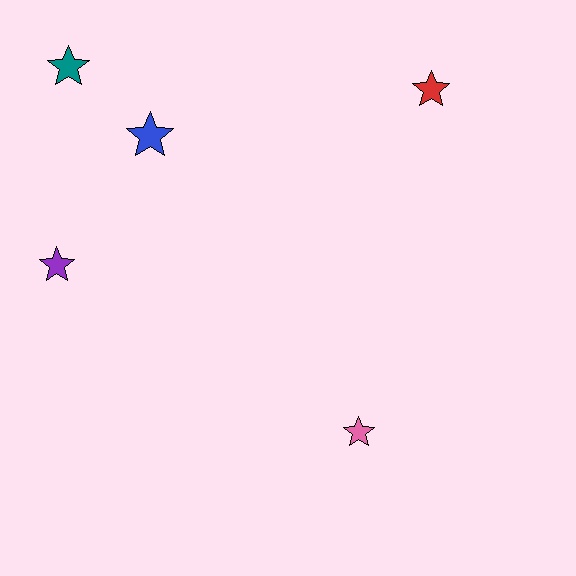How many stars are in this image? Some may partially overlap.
There are 5 stars.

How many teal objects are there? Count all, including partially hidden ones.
There is 1 teal object.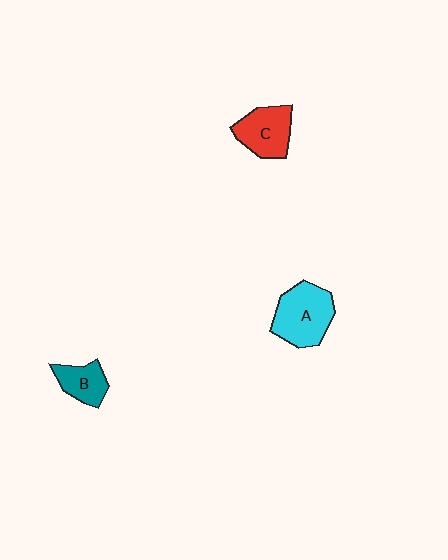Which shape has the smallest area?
Shape B (teal).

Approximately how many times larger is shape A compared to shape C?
Approximately 1.3 times.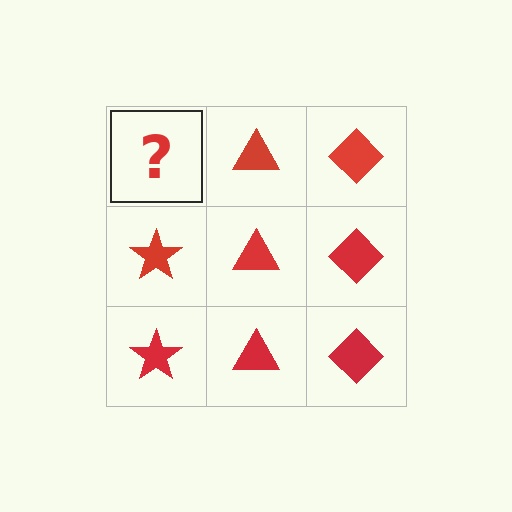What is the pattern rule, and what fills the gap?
The rule is that each column has a consistent shape. The gap should be filled with a red star.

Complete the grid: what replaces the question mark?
The question mark should be replaced with a red star.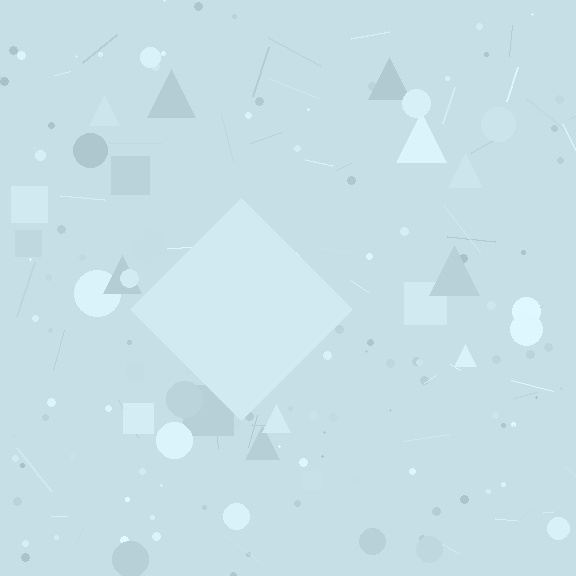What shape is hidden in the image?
A diamond is hidden in the image.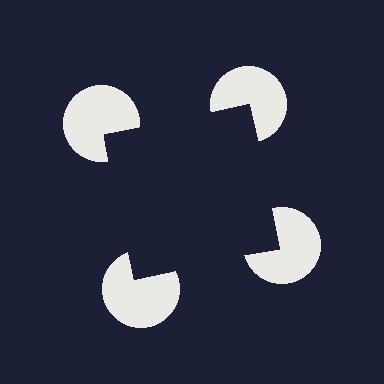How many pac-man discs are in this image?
There are 4 — one at each vertex of the illusory square.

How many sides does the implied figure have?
4 sides.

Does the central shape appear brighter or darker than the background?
It typically appears slightly darker than the background, even though no actual brightness change is drawn.